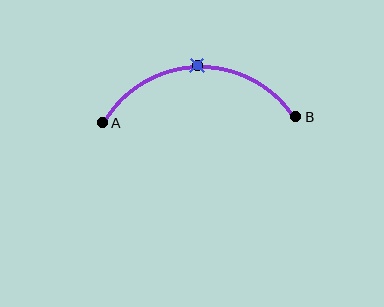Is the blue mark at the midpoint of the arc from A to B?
Yes. The blue mark lies on the arc at equal arc-length from both A and B — it is the arc midpoint.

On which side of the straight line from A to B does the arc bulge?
The arc bulges above the straight line connecting A and B.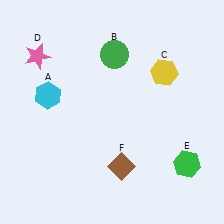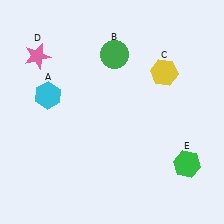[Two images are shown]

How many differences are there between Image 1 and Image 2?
There is 1 difference between the two images.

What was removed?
The brown diamond (F) was removed in Image 2.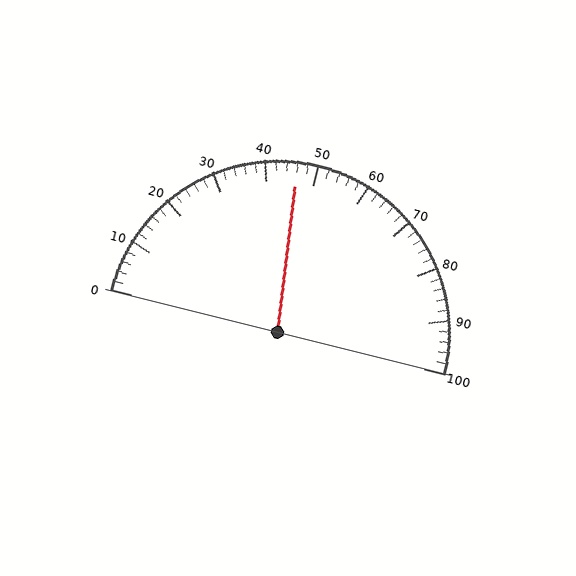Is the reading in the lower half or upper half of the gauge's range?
The reading is in the lower half of the range (0 to 100).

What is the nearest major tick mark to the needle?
The nearest major tick mark is 50.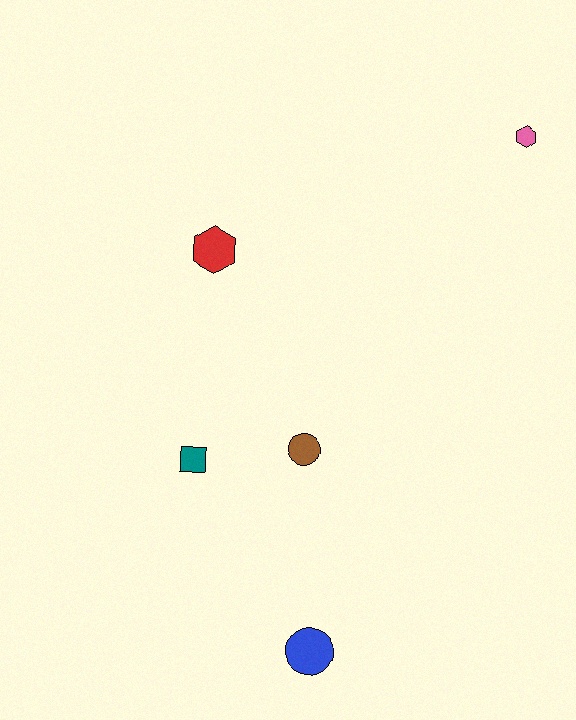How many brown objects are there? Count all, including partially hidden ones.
There is 1 brown object.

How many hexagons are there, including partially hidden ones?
There are 2 hexagons.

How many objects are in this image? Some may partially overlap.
There are 5 objects.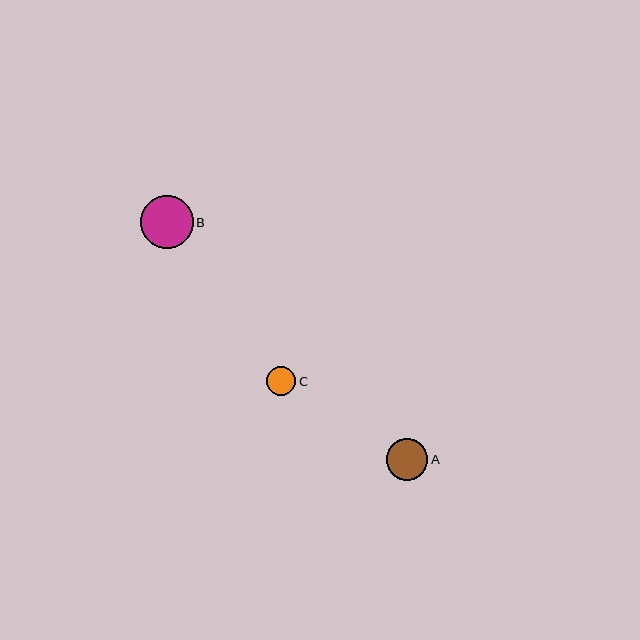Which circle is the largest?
Circle B is the largest with a size of approximately 53 pixels.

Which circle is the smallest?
Circle C is the smallest with a size of approximately 29 pixels.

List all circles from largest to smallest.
From largest to smallest: B, A, C.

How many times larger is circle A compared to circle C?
Circle A is approximately 1.4 times the size of circle C.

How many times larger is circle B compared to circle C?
Circle B is approximately 1.8 times the size of circle C.